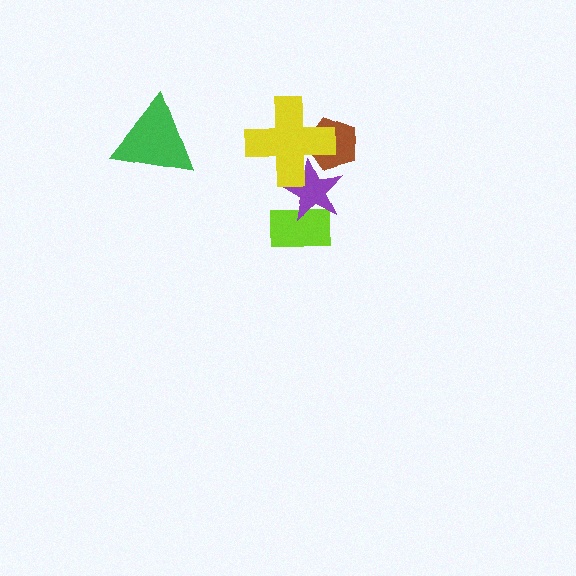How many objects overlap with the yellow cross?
2 objects overlap with the yellow cross.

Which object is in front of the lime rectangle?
The purple star is in front of the lime rectangle.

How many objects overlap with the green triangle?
0 objects overlap with the green triangle.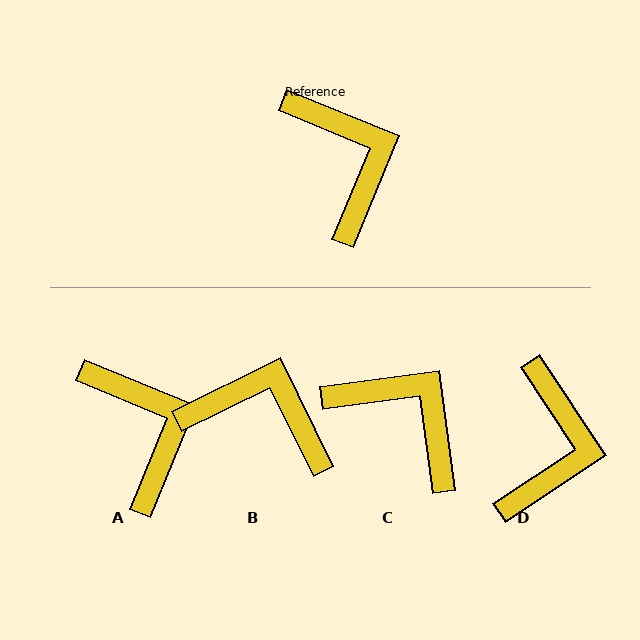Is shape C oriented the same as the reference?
No, it is off by about 30 degrees.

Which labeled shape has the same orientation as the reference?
A.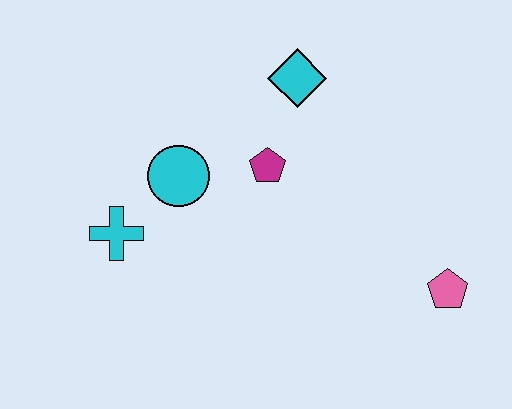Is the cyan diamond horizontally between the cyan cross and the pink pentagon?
Yes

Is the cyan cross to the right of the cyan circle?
No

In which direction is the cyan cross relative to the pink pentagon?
The cyan cross is to the left of the pink pentagon.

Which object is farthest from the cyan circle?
The pink pentagon is farthest from the cyan circle.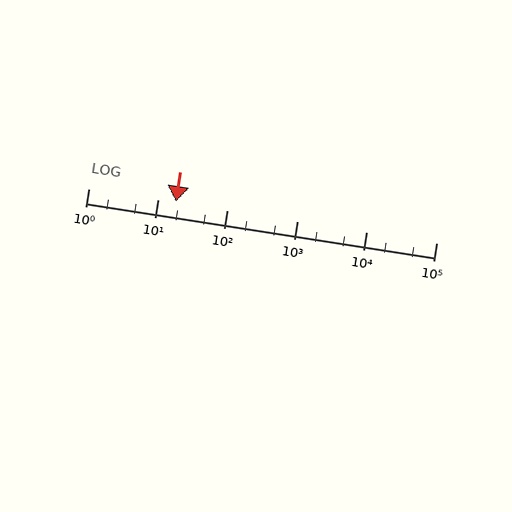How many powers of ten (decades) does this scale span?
The scale spans 5 decades, from 1 to 100000.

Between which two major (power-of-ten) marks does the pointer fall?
The pointer is between 10 and 100.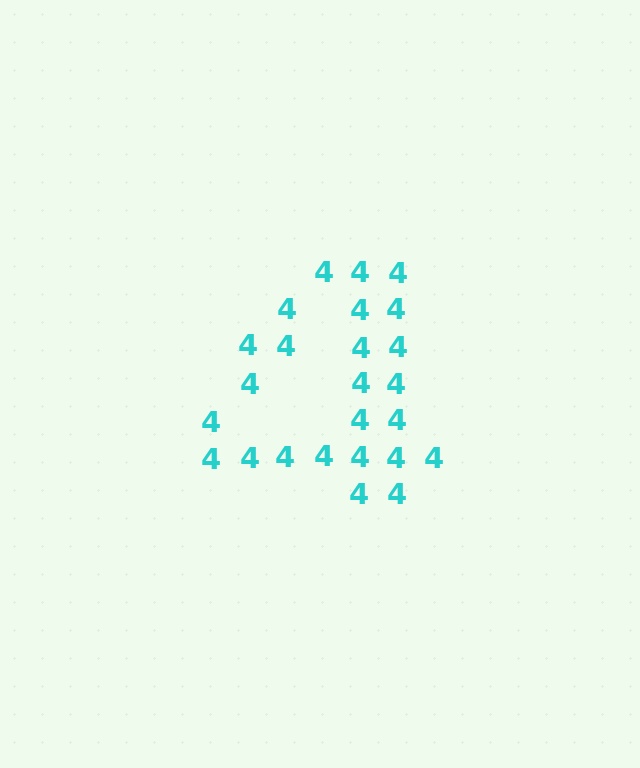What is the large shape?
The large shape is the digit 4.